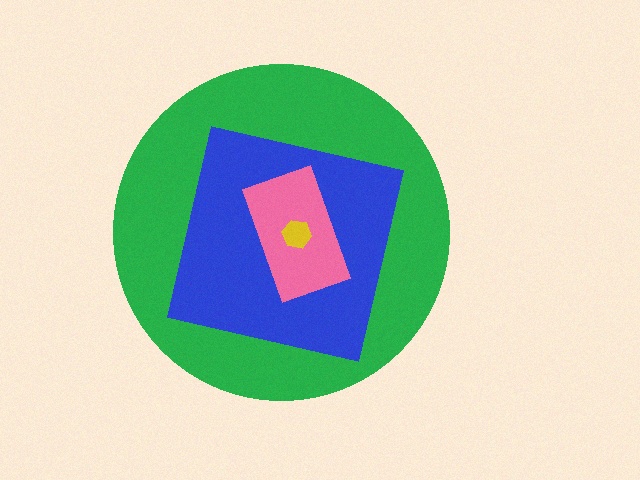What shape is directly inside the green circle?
The blue square.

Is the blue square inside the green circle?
Yes.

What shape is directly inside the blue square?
The pink rectangle.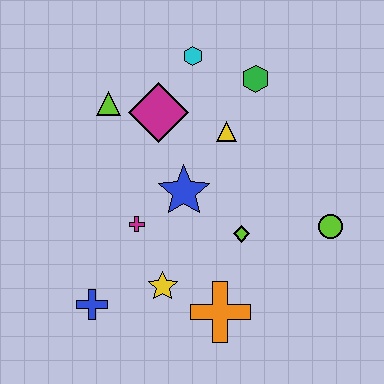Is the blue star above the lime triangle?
No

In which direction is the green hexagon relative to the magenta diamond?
The green hexagon is to the right of the magenta diamond.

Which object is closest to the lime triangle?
The magenta diamond is closest to the lime triangle.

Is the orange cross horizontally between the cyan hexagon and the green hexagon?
Yes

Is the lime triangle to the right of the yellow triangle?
No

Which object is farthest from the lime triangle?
The lime circle is farthest from the lime triangle.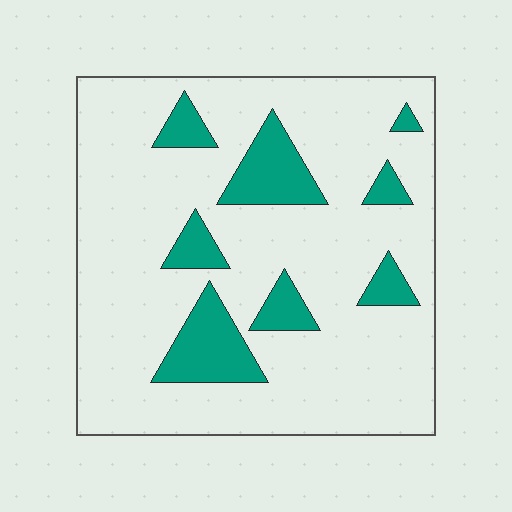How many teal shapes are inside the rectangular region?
8.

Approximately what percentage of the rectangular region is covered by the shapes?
Approximately 15%.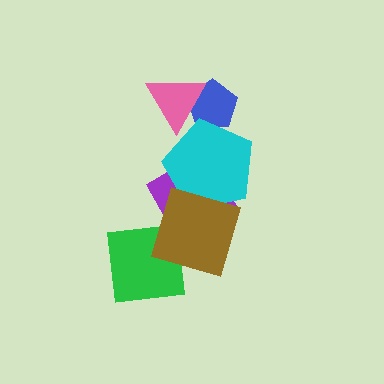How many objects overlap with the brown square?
3 objects overlap with the brown square.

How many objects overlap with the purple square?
2 objects overlap with the purple square.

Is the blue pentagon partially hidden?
Yes, it is partially covered by another shape.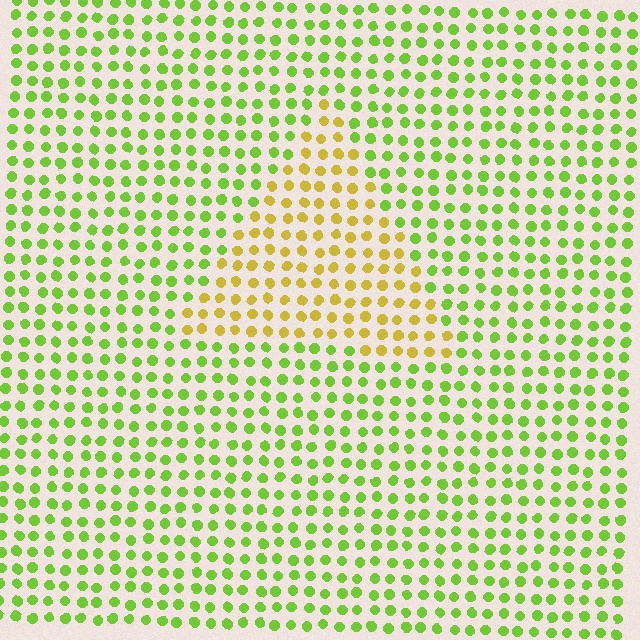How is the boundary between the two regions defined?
The boundary is defined purely by a slight shift in hue (about 43 degrees). Spacing, size, and orientation are identical on both sides.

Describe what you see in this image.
The image is filled with small lime elements in a uniform arrangement. A triangle-shaped region is visible where the elements are tinted to a slightly different hue, forming a subtle color boundary.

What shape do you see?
I see a triangle.